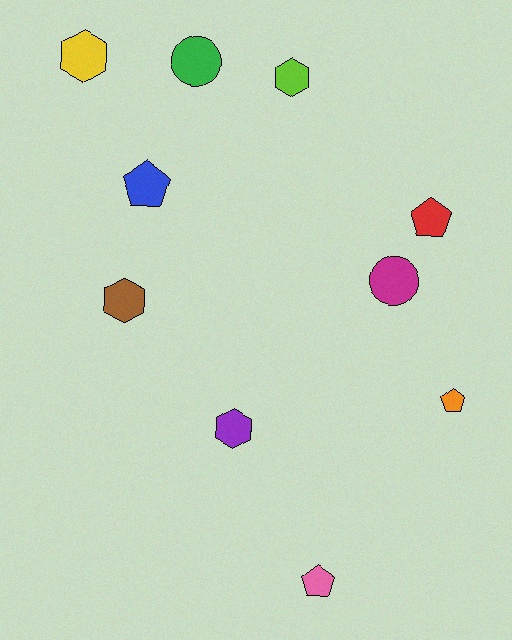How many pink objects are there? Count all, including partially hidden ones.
There is 1 pink object.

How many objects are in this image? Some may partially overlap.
There are 10 objects.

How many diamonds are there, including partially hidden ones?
There are no diamonds.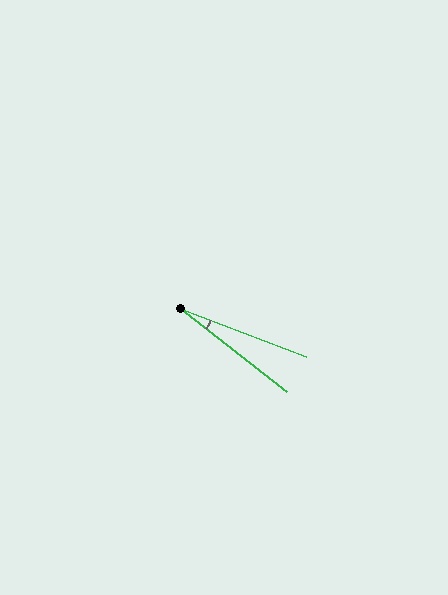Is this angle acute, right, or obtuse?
It is acute.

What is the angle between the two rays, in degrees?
Approximately 17 degrees.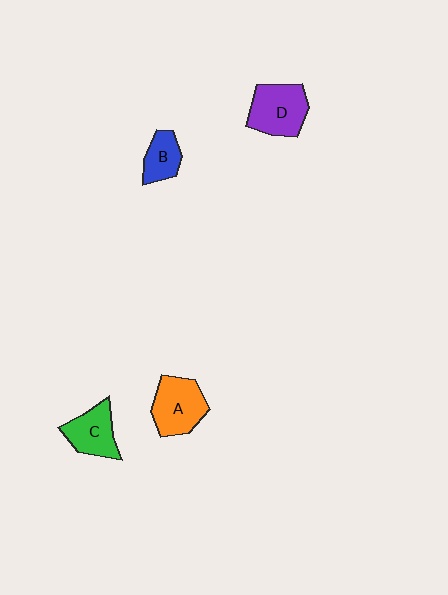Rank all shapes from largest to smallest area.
From largest to smallest: D (purple), A (orange), C (green), B (blue).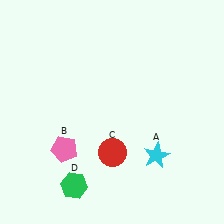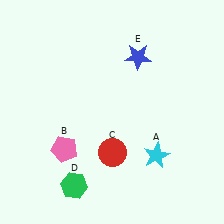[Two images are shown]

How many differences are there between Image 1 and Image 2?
There is 1 difference between the two images.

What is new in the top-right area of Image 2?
A blue star (E) was added in the top-right area of Image 2.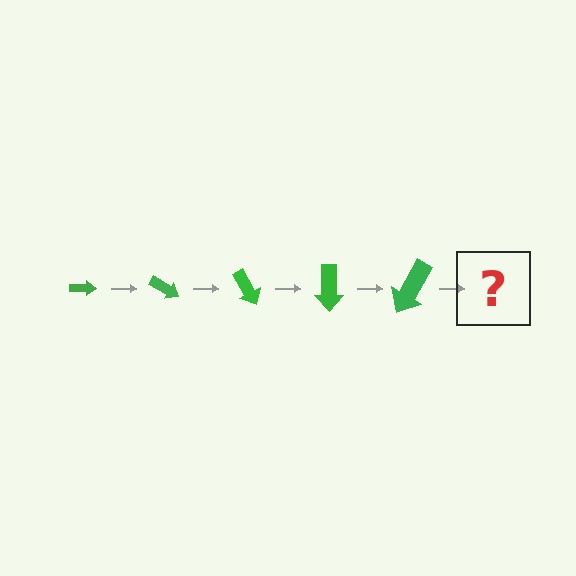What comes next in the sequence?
The next element should be an arrow, larger than the previous one and rotated 150 degrees from the start.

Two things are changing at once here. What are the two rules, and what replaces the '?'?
The two rules are that the arrow grows larger each step and it rotates 30 degrees each step. The '?' should be an arrow, larger than the previous one and rotated 150 degrees from the start.